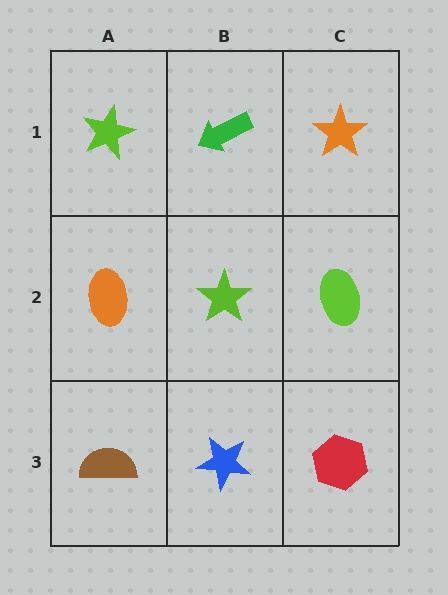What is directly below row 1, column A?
An orange ellipse.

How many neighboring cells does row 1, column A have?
2.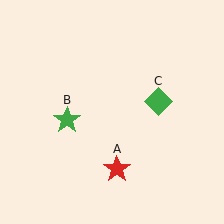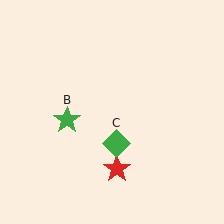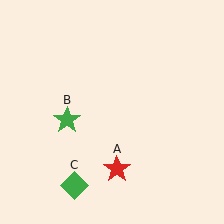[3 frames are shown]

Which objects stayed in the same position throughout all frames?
Red star (object A) and green star (object B) remained stationary.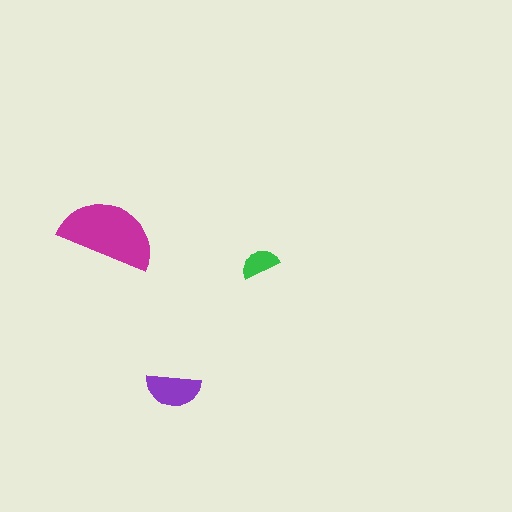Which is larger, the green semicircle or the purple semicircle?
The purple one.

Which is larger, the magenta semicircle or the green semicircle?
The magenta one.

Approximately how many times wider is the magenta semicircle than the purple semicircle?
About 2 times wider.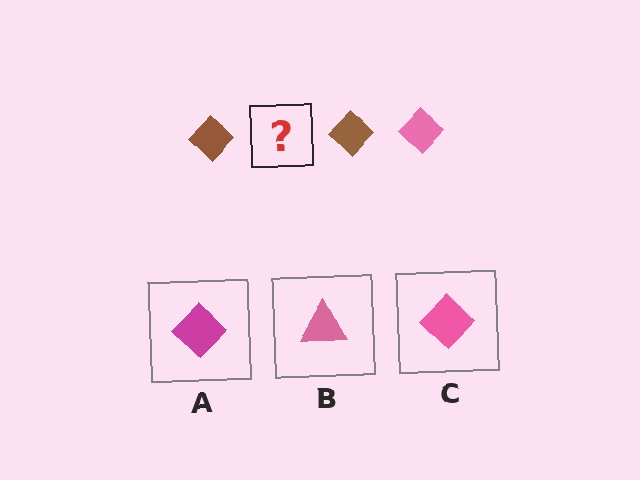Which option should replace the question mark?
Option C.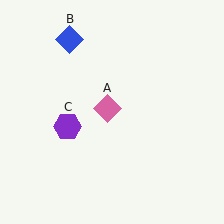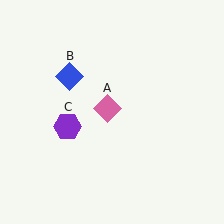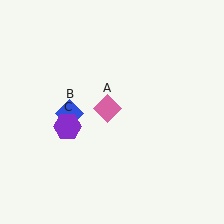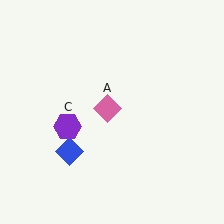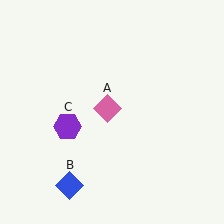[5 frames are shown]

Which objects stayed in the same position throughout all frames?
Pink diamond (object A) and purple hexagon (object C) remained stationary.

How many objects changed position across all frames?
1 object changed position: blue diamond (object B).